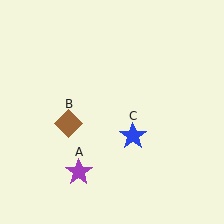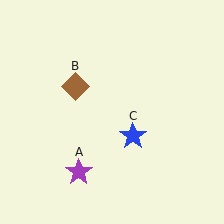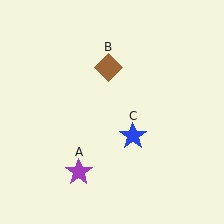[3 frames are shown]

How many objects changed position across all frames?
1 object changed position: brown diamond (object B).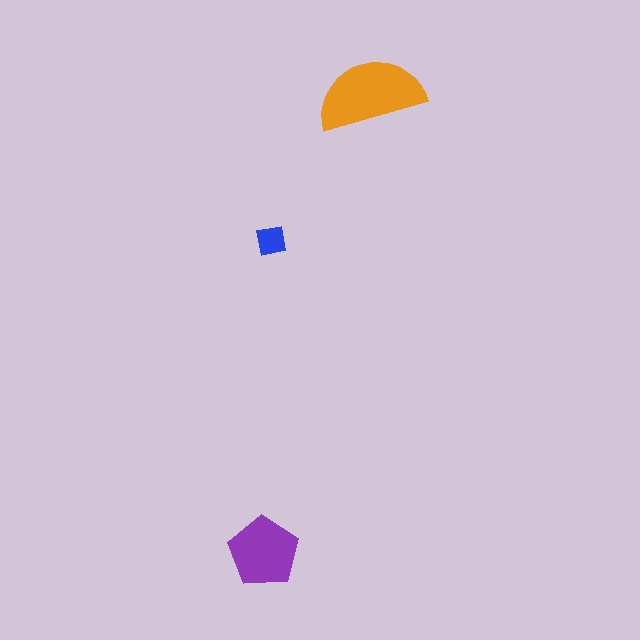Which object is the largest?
The orange semicircle.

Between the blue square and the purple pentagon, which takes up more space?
The purple pentagon.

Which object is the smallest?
The blue square.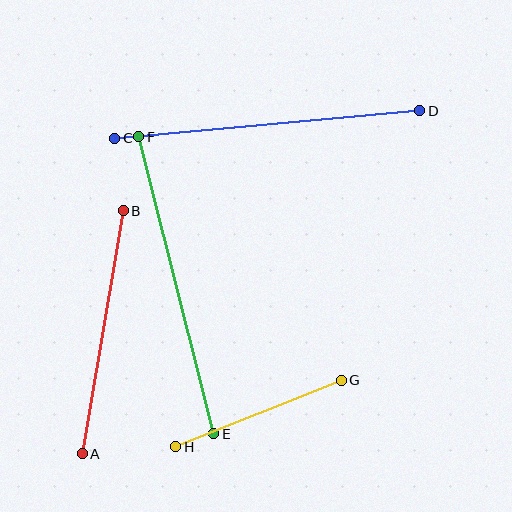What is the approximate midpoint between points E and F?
The midpoint is at approximately (176, 285) pixels.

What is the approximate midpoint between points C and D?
The midpoint is at approximately (267, 124) pixels.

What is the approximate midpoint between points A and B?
The midpoint is at approximately (103, 332) pixels.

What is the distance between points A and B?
The distance is approximately 246 pixels.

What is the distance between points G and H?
The distance is approximately 179 pixels.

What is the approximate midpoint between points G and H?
The midpoint is at approximately (259, 414) pixels.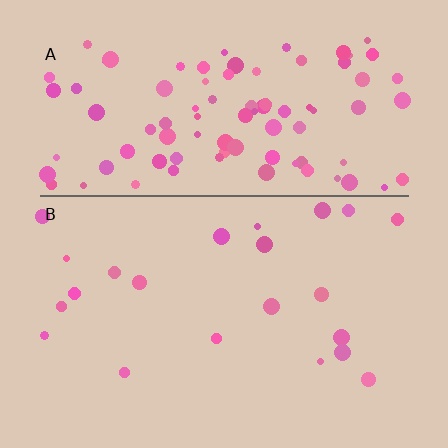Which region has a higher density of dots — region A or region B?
A (the top).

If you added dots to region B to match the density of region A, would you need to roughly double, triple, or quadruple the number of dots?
Approximately quadruple.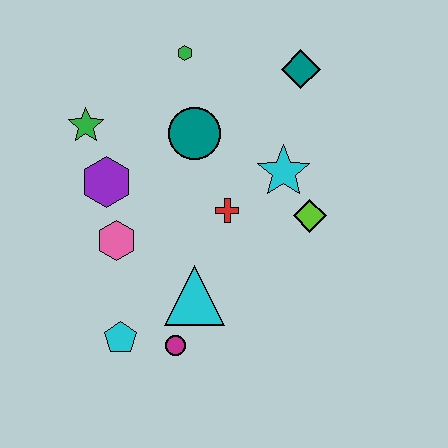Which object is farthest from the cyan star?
The cyan pentagon is farthest from the cyan star.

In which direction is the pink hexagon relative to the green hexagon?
The pink hexagon is below the green hexagon.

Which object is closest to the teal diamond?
The cyan star is closest to the teal diamond.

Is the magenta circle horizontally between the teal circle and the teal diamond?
No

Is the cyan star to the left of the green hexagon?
No